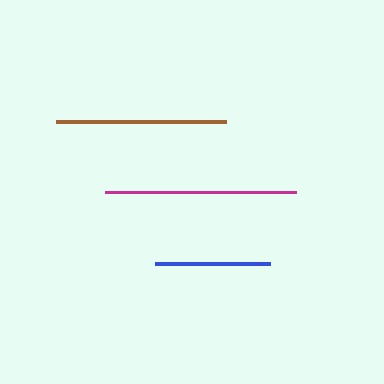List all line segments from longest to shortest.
From longest to shortest: magenta, brown, blue.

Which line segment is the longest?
The magenta line is the longest at approximately 191 pixels.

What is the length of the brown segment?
The brown segment is approximately 170 pixels long.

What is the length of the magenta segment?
The magenta segment is approximately 191 pixels long.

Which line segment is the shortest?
The blue line is the shortest at approximately 116 pixels.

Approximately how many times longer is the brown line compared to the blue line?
The brown line is approximately 1.5 times the length of the blue line.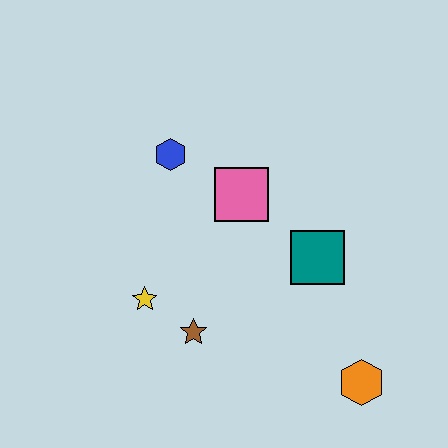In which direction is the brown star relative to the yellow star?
The brown star is to the right of the yellow star.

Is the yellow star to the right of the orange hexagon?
No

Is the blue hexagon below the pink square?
No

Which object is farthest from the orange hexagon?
The blue hexagon is farthest from the orange hexagon.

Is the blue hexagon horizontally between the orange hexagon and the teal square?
No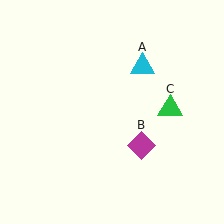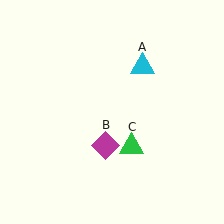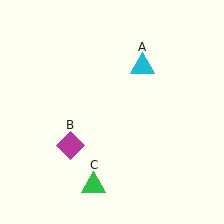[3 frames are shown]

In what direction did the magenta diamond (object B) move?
The magenta diamond (object B) moved left.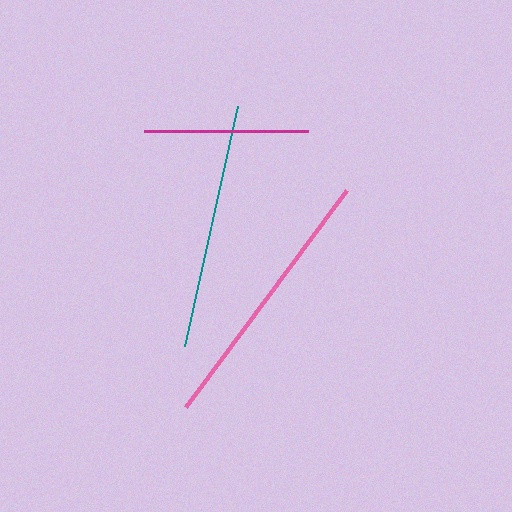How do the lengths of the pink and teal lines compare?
The pink and teal lines are approximately the same length.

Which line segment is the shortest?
The magenta line is the shortest at approximately 164 pixels.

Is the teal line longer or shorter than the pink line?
The pink line is longer than the teal line.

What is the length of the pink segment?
The pink segment is approximately 270 pixels long.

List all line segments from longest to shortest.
From longest to shortest: pink, teal, magenta.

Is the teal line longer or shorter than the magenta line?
The teal line is longer than the magenta line.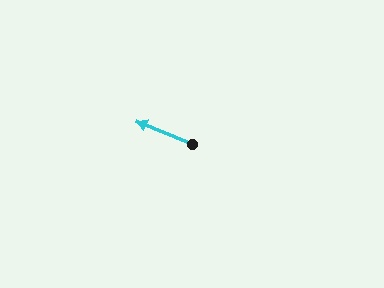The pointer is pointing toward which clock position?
Roughly 10 o'clock.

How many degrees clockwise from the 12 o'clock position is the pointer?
Approximately 292 degrees.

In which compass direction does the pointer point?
West.